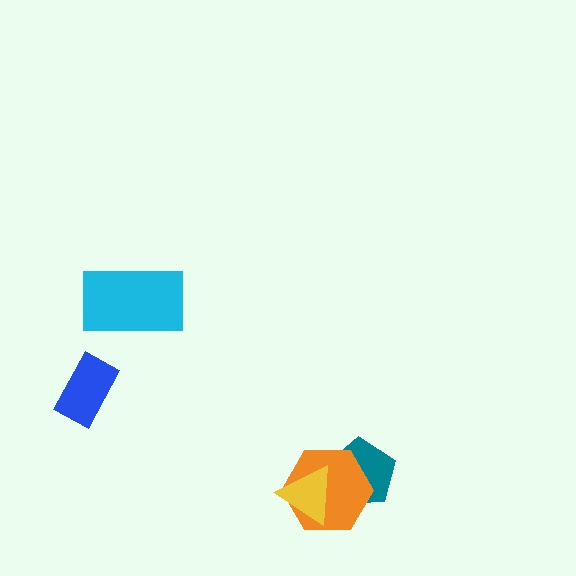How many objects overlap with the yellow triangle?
2 objects overlap with the yellow triangle.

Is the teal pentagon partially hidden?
Yes, it is partially covered by another shape.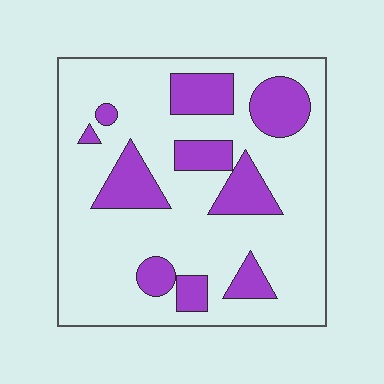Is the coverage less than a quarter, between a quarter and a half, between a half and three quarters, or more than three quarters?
Less than a quarter.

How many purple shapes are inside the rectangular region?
10.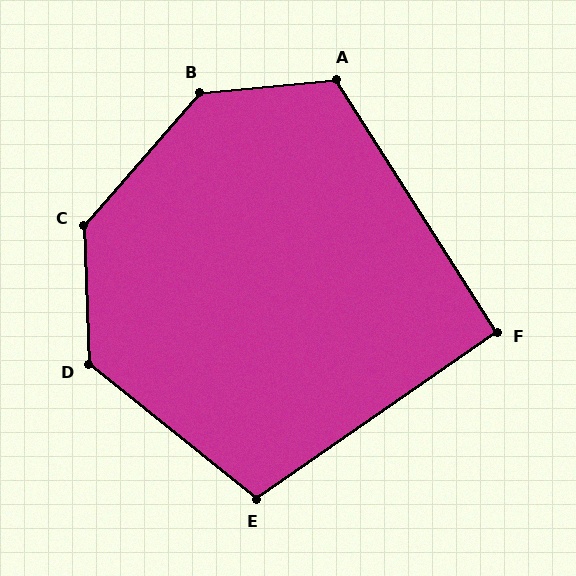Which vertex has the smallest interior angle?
F, at approximately 92 degrees.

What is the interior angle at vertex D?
Approximately 131 degrees (obtuse).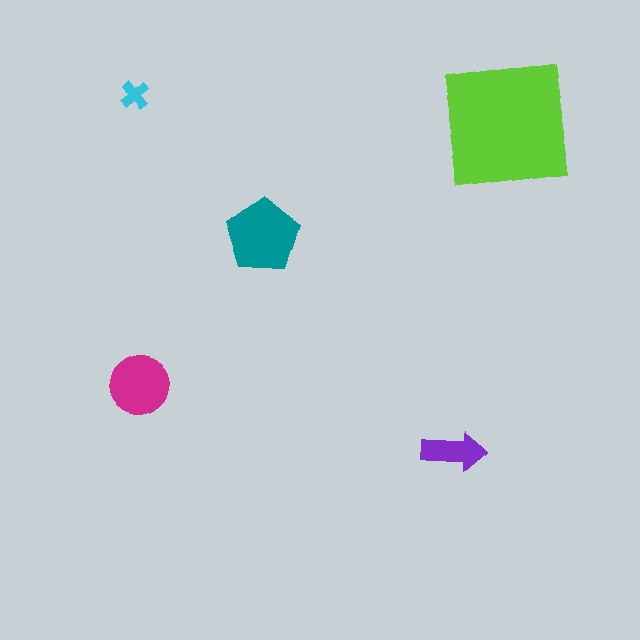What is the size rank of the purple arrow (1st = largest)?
4th.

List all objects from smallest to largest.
The cyan cross, the purple arrow, the magenta circle, the teal pentagon, the lime square.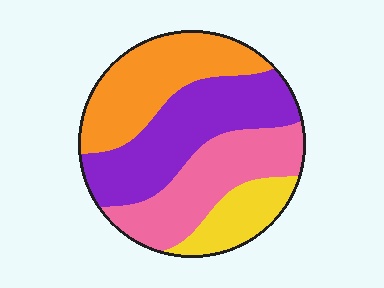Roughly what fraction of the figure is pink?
Pink covers about 25% of the figure.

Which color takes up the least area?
Yellow, at roughly 15%.